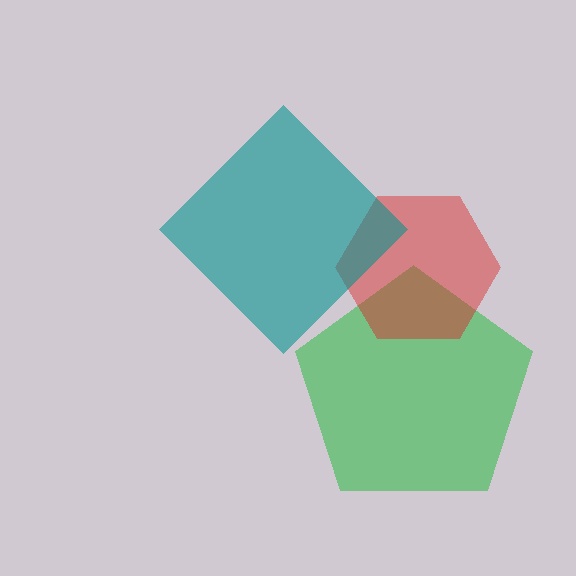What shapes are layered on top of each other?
The layered shapes are: a green pentagon, a red hexagon, a teal diamond.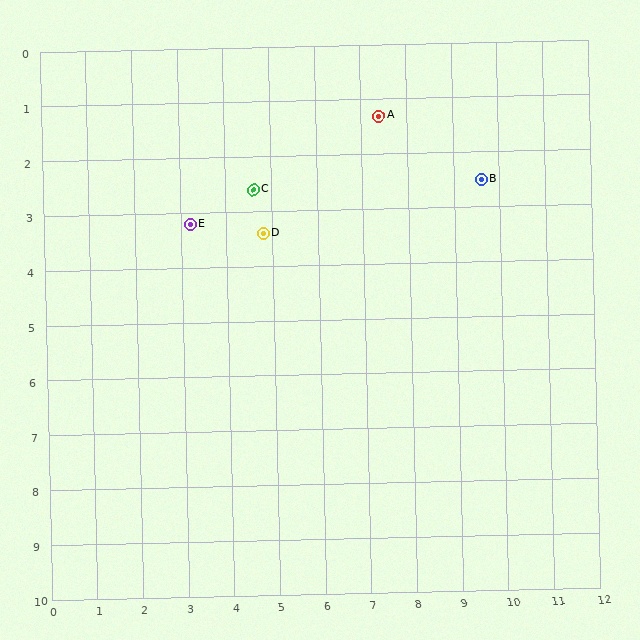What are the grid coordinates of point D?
Point D is at approximately (4.8, 3.4).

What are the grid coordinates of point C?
Point C is at approximately (4.6, 2.6).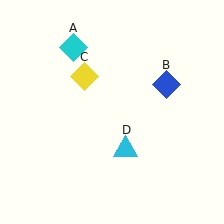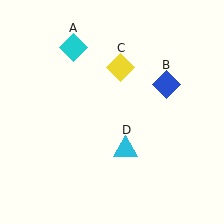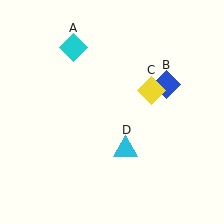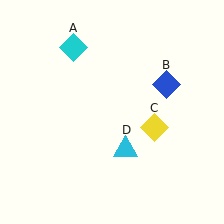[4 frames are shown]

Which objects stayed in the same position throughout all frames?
Cyan diamond (object A) and blue diamond (object B) and cyan triangle (object D) remained stationary.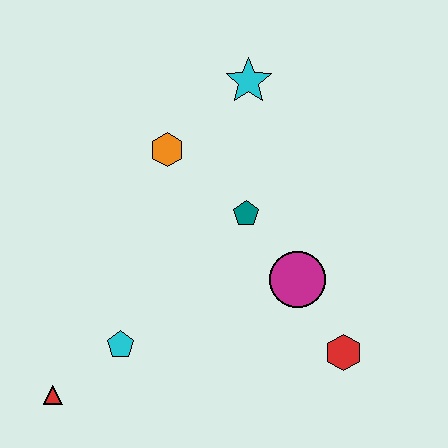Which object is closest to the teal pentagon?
The magenta circle is closest to the teal pentagon.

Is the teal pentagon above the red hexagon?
Yes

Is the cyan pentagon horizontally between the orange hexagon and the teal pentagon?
No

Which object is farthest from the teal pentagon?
The red triangle is farthest from the teal pentagon.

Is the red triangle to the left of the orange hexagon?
Yes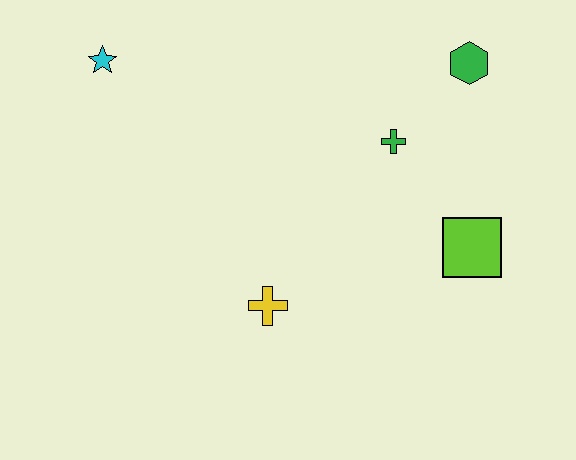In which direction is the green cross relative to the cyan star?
The green cross is to the right of the cyan star.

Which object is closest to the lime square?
The green cross is closest to the lime square.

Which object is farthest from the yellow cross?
The green hexagon is farthest from the yellow cross.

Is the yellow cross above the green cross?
No